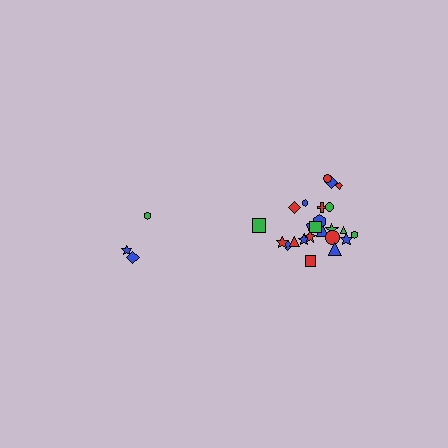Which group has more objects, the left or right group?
The right group.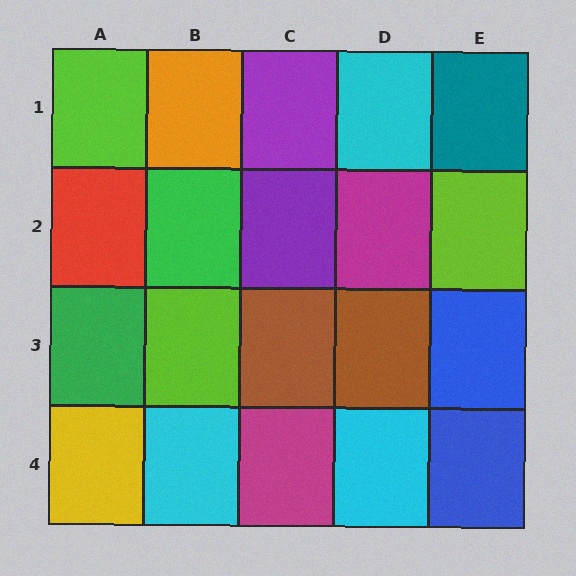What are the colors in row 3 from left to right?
Green, lime, brown, brown, blue.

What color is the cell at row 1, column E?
Teal.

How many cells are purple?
2 cells are purple.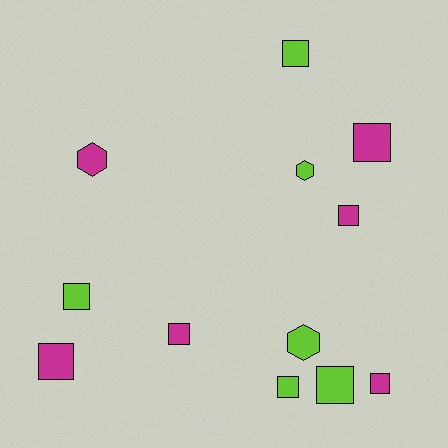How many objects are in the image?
There are 12 objects.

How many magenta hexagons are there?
There is 1 magenta hexagon.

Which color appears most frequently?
Magenta, with 6 objects.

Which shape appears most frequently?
Square, with 9 objects.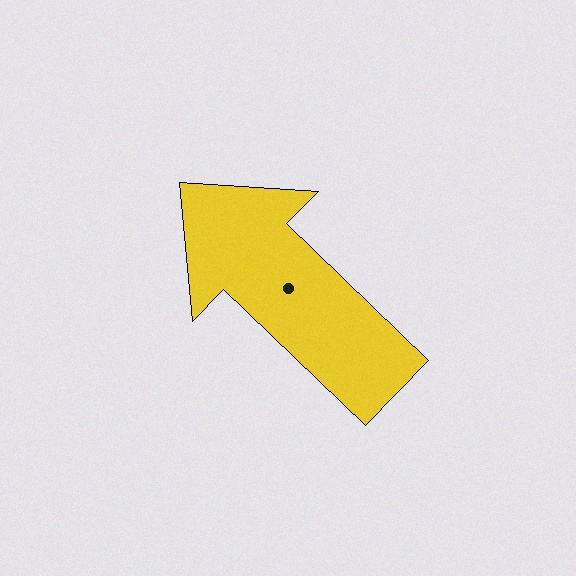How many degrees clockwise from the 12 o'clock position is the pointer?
Approximately 314 degrees.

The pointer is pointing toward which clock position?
Roughly 10 o'clock.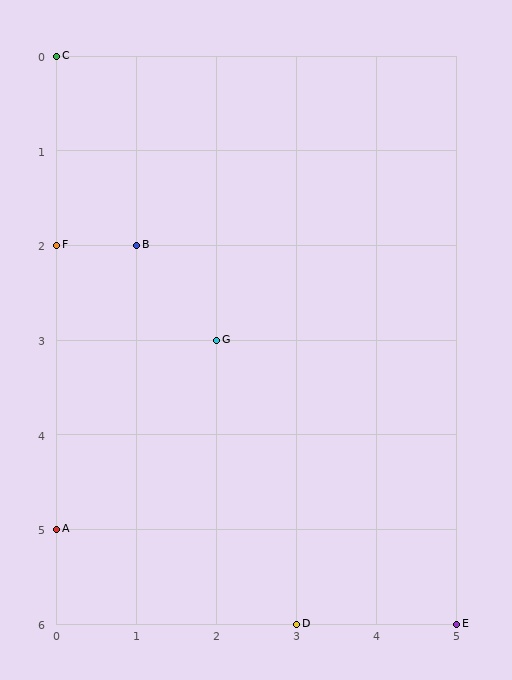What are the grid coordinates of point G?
Point G is at grid coordinates (2, 3).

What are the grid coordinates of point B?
Point B is at grid coordinates (1, 2).